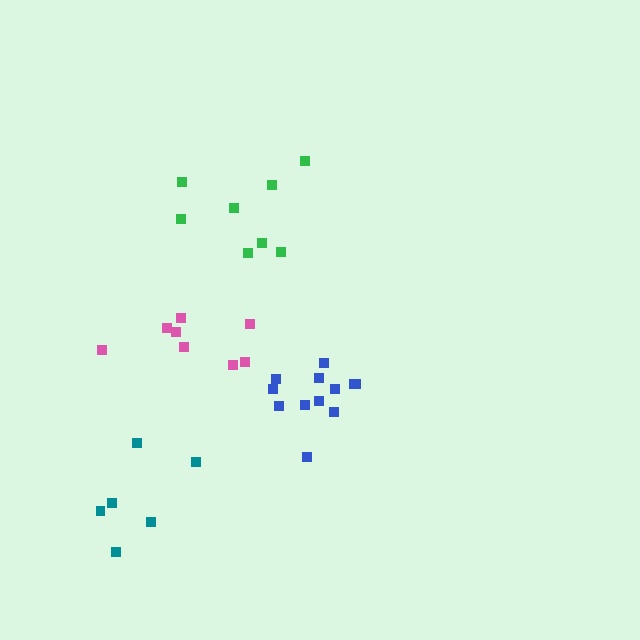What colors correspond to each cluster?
The clusters are colored: pink, teal, green, blue.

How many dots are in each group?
Group 1: 8 dots, Group 2: 6 dots, Group 3: 8 dots, Group 4: 12 dots (34 total).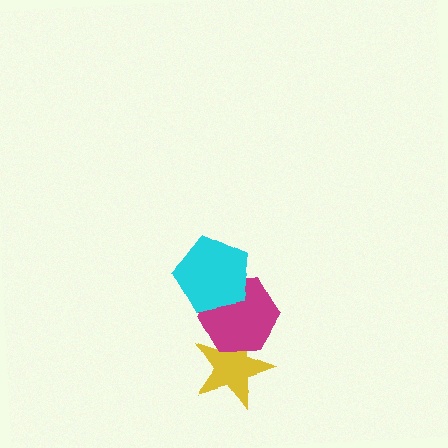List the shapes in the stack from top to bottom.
From top to bottom: the cyan pentagon, the magenta hexagon, the yellow star.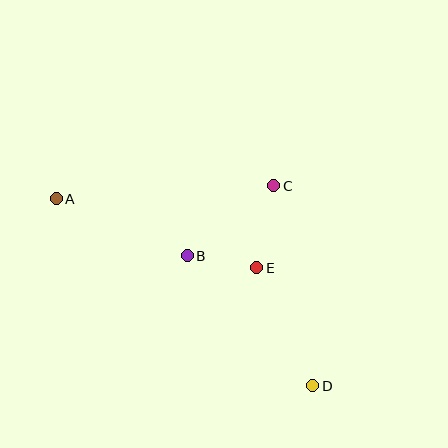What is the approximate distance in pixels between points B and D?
The distance between B and D is approximately 181 pixels.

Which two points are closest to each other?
Points B and E are closest to each other.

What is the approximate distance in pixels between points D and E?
The distance between D and E is approximately 131 pixels.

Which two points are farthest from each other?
Points A and D are farthest from each other.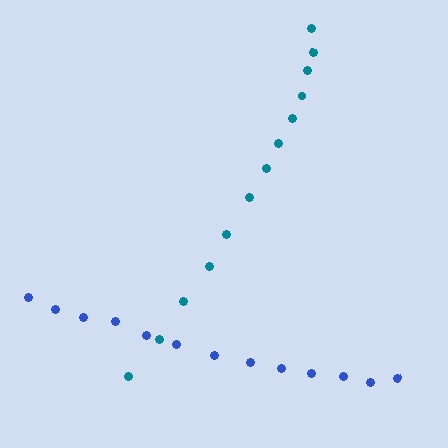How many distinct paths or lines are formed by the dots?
There are 2 distinct paths.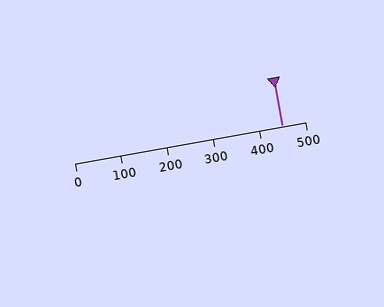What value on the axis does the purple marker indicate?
The marker indicates approximately 450.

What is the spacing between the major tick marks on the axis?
The major ticks are spaced 100 apart.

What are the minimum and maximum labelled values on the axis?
The axis runs from 0 to 500.